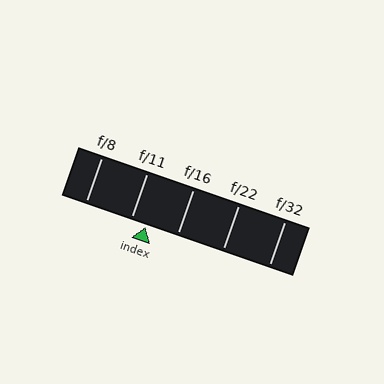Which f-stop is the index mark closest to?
The index mark is closest to f/11.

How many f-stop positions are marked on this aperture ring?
There are 5 f-stop positions marked.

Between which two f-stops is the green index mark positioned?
The index mark is between f/11 and f/16.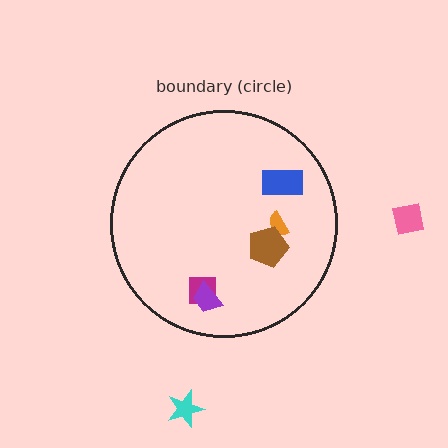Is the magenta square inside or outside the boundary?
Inside.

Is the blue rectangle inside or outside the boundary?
Inside.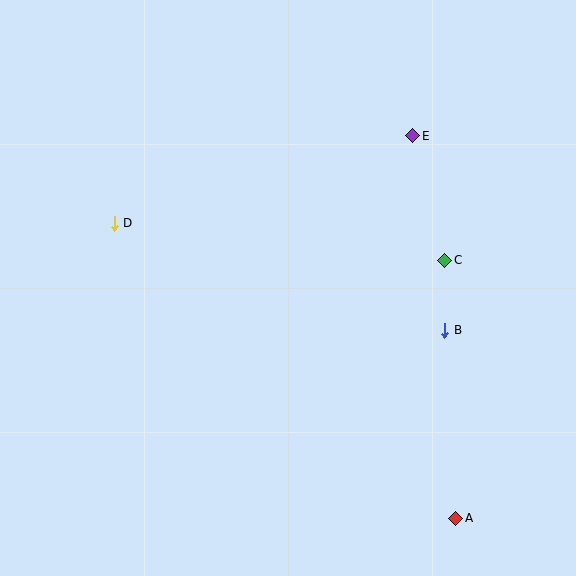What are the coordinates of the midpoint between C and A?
The midpoint between C and A is at (450, 389).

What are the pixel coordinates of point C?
Point C is at (445, 260).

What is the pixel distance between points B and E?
The distance between B and E is 197 pixels.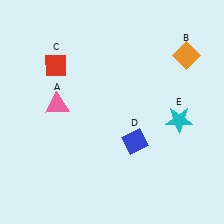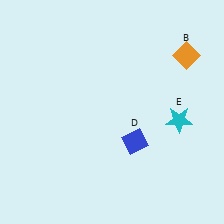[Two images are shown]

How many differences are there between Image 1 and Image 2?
There are 2 differences between the two images.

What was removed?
The red diamond (C), the pink triangle (A) were removed in Image 2.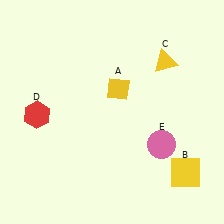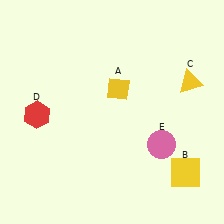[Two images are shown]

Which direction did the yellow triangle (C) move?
The yellow triangle (C) moved right.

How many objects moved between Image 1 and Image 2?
1 object moved between the two images.